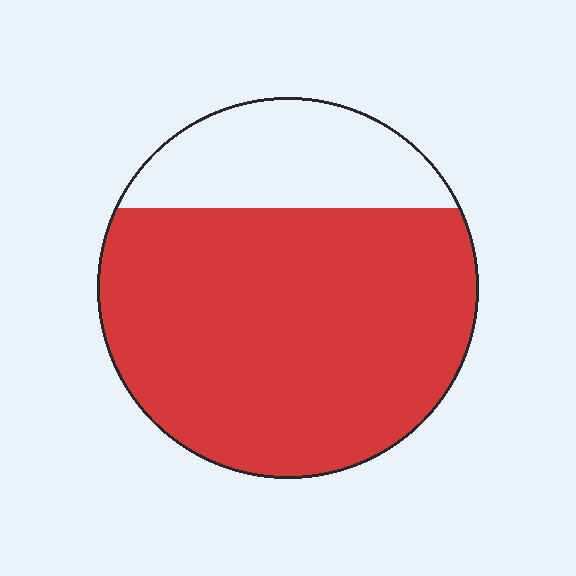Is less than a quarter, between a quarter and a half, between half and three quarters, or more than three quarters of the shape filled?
More than three quarters.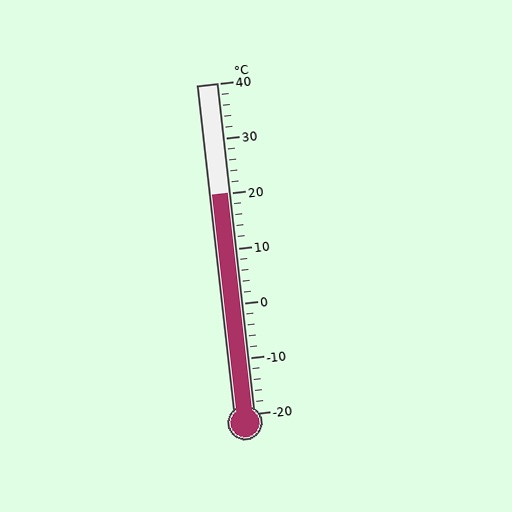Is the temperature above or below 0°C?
The temperature is above 0°C.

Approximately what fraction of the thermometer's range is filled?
The thermometer is filled to approximately 65% of its range.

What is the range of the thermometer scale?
The thermometer scale ranges from -20°C to 40°C.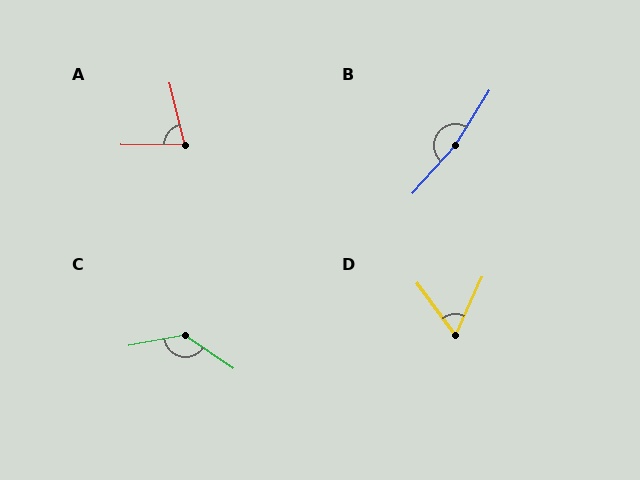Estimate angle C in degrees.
Approximately 135 degrees.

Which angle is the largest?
B, at approximately 169 degrees.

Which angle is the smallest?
D, at approximately 61 degrees.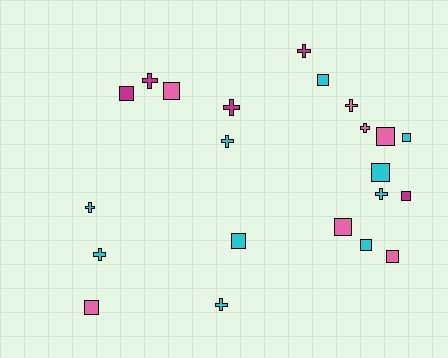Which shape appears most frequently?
Square, with 12 objects.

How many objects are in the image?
There are 22 objects.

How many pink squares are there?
There are 5 pink squares.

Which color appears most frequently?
Cyan, with 10 objects.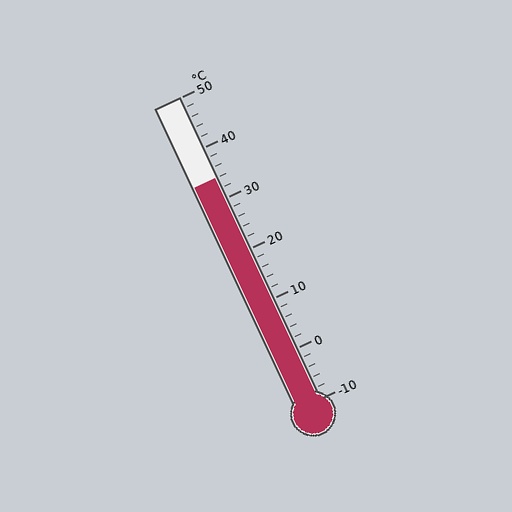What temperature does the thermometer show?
The thermometer shows approximately 34°C.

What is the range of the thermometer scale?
The thermometer scale ranges from -10°C to 50°C.